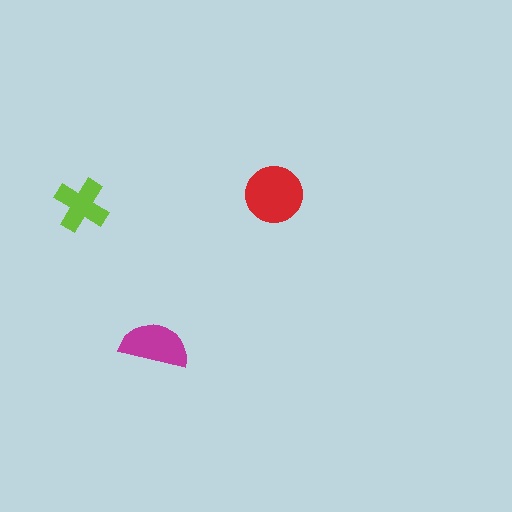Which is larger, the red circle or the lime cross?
The red circle.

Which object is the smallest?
The lime cross.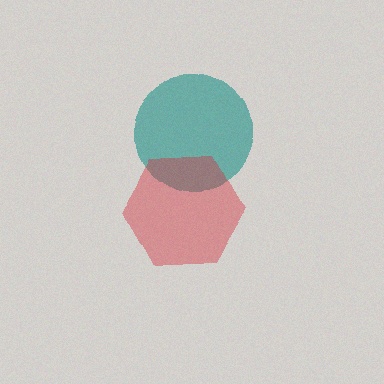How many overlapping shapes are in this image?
There are 2 overlapping shapes in the image.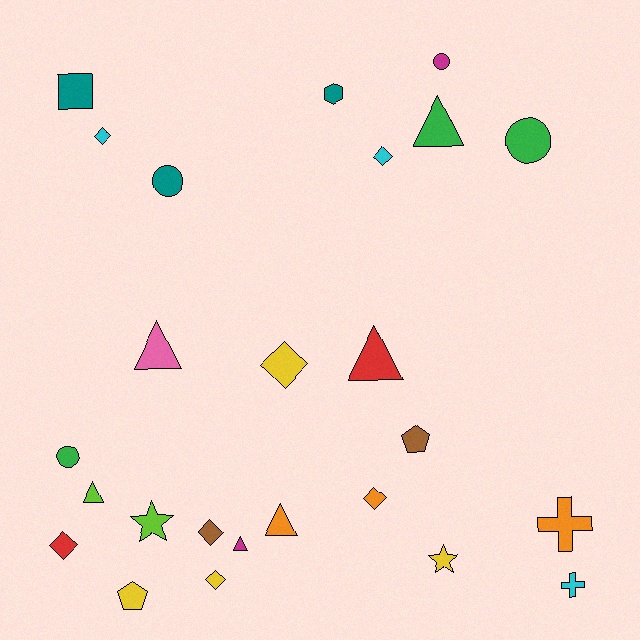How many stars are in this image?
There are 2 stars.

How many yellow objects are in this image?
There are 4 yellow objects.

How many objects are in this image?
There are 25 objects.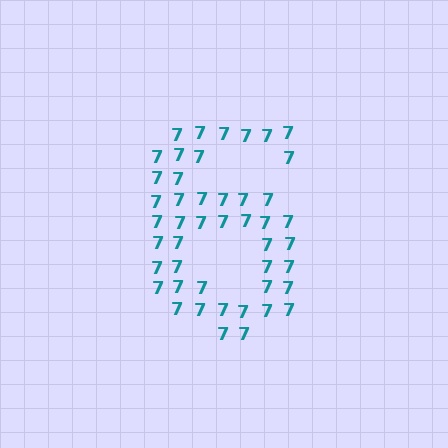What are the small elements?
The small elements are digit 7's.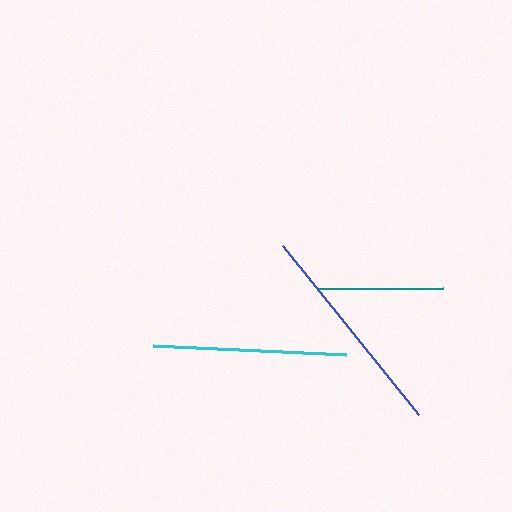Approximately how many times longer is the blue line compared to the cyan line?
The blue line is approximately 1.1 times the length of the cyan line.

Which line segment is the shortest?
The teal line is the shortest at approximately 124 pixels.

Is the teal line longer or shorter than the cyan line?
The cyan line is longer than the teal line.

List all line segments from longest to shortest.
From longest to shortest: blue, cyan, teal.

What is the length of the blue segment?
The blue segment is approximately 217 pixels long.